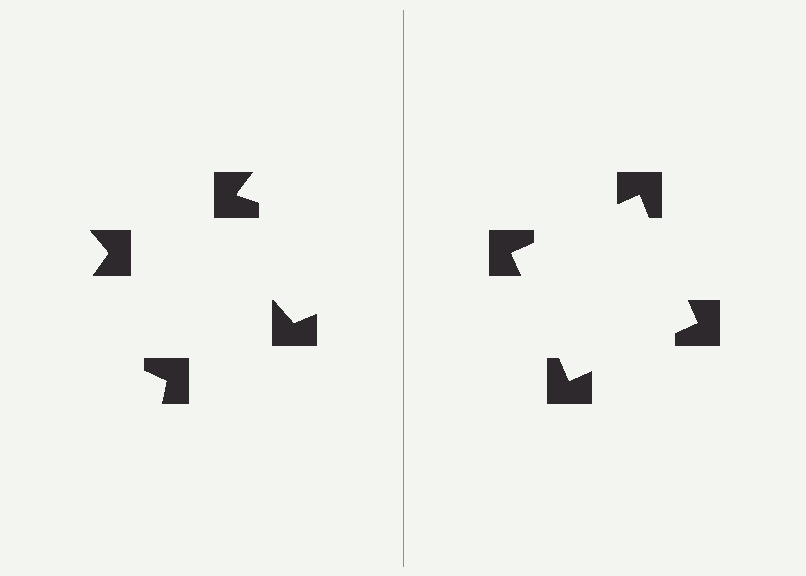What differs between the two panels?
The notched squares are positioned identically on both sides; only the wedge orientations differ. On the right they align to a square; on the left they are misaligned.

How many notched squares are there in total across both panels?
8 — 4 on each side.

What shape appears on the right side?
An illusory square.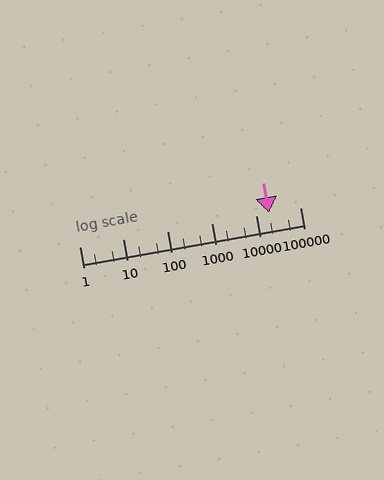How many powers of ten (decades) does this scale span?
The scale spans 5 decades, from 1 to 100000.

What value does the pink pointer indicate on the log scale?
The pointer indicates approximately 20000.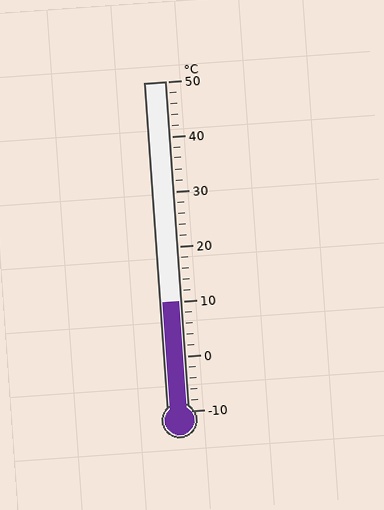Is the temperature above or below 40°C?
The temperature is below 40°C.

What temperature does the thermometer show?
The thermometer shows approximately 10°C.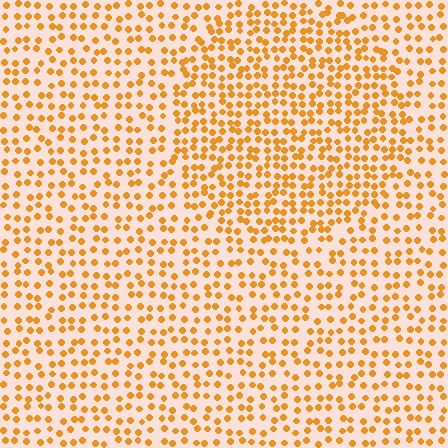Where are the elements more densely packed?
The elements are more densely packed inside the circle boundary.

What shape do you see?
I see a circle.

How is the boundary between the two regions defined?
The boundary is defined by a change in element density (approximately 1.5x ratio). All elements are the same color, size, and shape.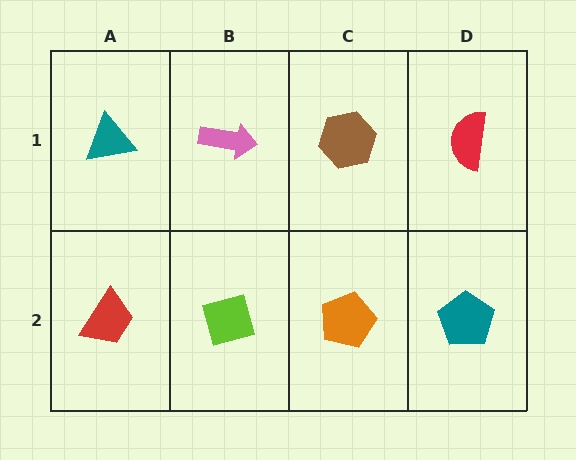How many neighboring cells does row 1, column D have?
2.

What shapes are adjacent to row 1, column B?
A lime diamond (row 2, column B), a teal triangle (row 1, column A), a brown hexagon (row 1, column C).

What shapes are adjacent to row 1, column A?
A red trapezoid (row 2, column A), a pink arrow (row 1, column B).